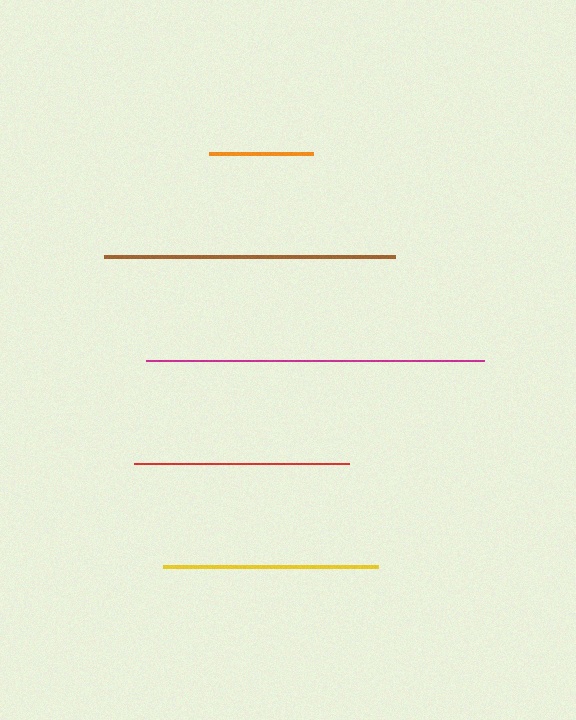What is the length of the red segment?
The red segment is approximately 215 pixels long.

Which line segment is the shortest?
The orange line is the shortest at approximately 103 pixels.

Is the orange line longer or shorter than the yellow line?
The yellow line is longer than the orange line.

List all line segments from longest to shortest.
From longest to shortest: magenta, brown, red, yellow, orange.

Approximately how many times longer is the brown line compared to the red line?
The brown line is approximately 1.4 times the length of the red line.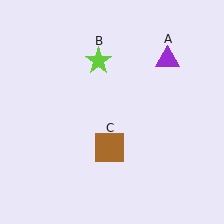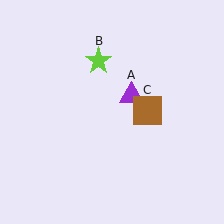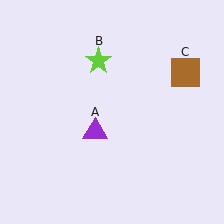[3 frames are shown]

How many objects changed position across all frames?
2 objects changed position: purple triangle (object A), brown square (object C).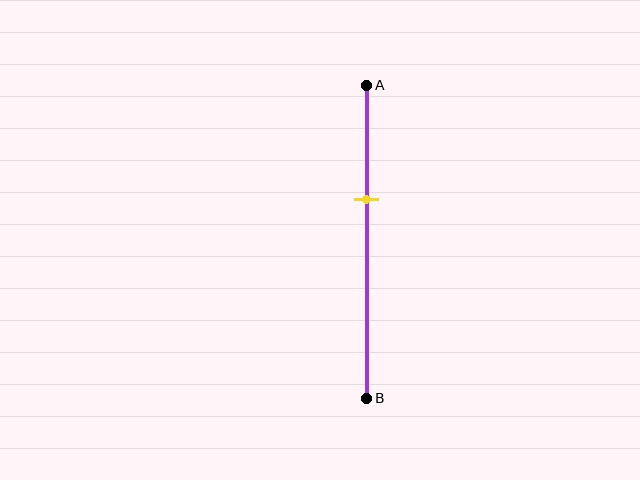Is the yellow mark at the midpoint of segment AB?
No, the mark is at about 35% from A, not at the 50% midpoint.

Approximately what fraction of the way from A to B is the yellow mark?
The yellow mark is approximately 35% of the way from A to B.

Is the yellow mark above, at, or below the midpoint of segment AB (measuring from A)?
The yellow mark is above the midpoint of segment AB.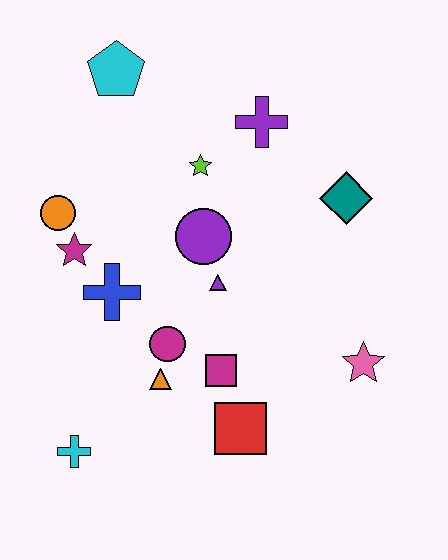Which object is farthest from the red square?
The cyan pentagon is farthest from the red square.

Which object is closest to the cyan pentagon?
The lime star is closest to the cyan pentagon.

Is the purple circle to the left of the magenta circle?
No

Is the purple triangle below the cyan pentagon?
Yes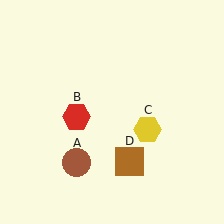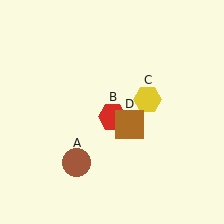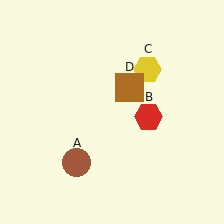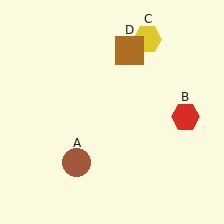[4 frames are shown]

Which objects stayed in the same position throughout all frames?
Brown circle (object A) remained stationary.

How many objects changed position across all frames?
3 objects changed position: red hexagon (object B), yellow hexagon (object C), brown square (object D).